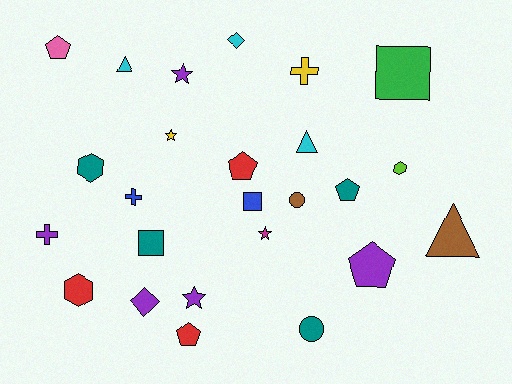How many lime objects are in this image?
There is 1 lime object.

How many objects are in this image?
There are 25 objects.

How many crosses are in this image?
There are 3 crosses.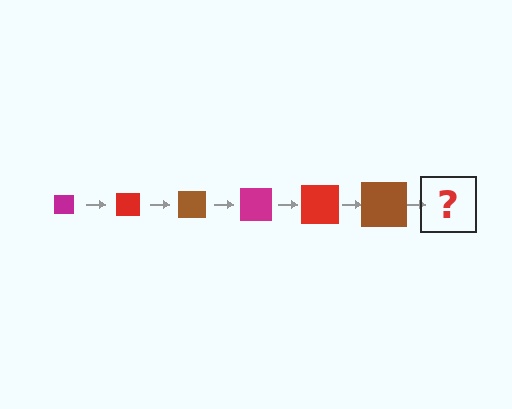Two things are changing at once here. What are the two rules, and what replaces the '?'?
The two rules are that the square grows larger each step and the color cycles through magenta, red, and brown. The '?' should be a magenta square, larger than the previous one.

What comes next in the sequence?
The next element should be a magenta square, larger than the previous one.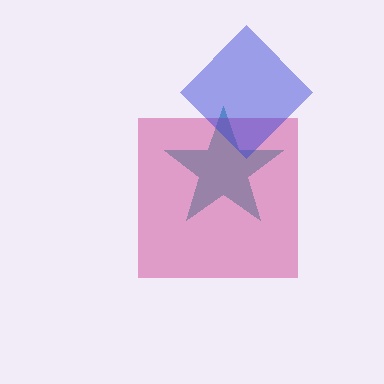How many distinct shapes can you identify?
There are 3 distinct shapes: a teal star, a magenta square, a blue diamond.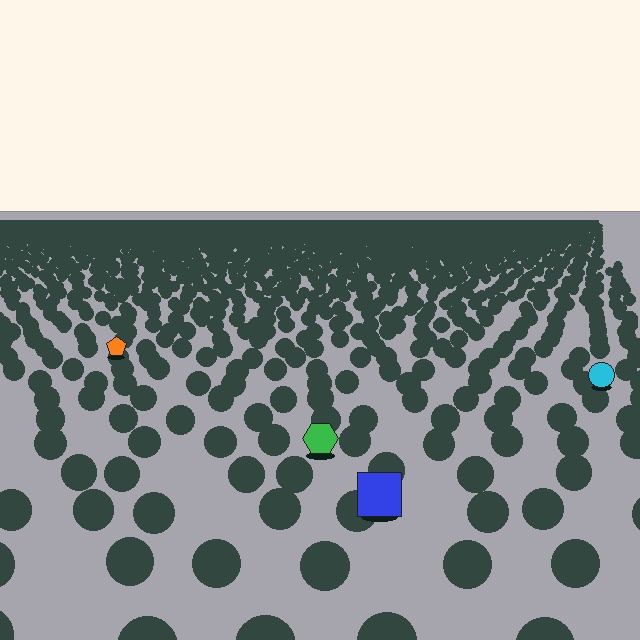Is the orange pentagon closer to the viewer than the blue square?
No. The blue square is closer — you can tell from the texture gradient: the ground texture is coarser near it.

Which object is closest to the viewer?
The blue square is closest. The texture marks near it are larger and more spread out.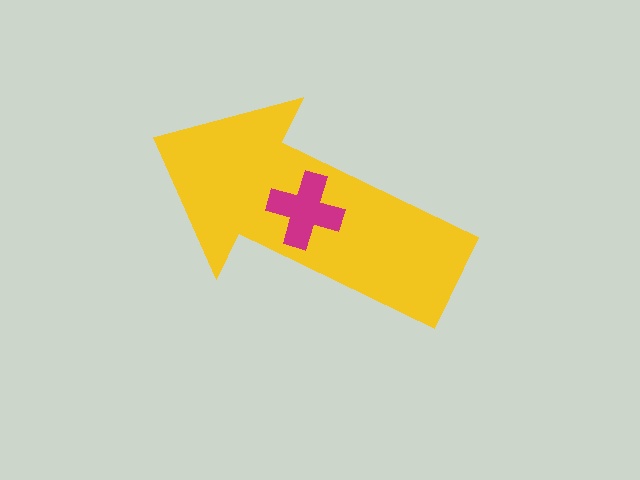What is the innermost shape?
The magenta cross.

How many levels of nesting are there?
2.